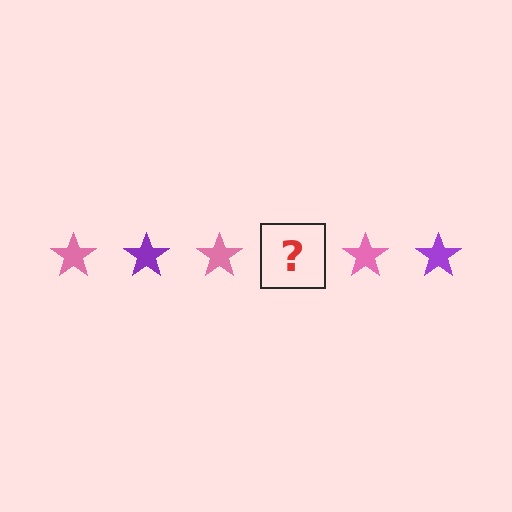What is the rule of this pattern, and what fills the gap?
The rule is that the pattern cycles through pink, purple stars. The gap should be filled with a purple star.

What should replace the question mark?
The question mark should be replaced with a purple star.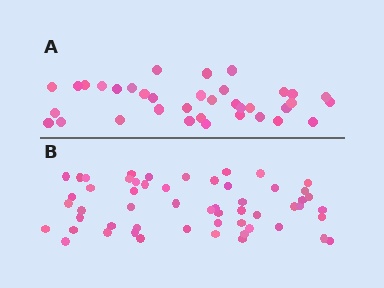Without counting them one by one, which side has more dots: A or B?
Region B (the bottom region) has more dots.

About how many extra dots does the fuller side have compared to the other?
Region B has approximately 20 more dots than region A.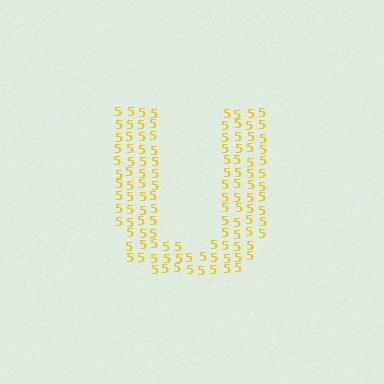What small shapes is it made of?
It is made of small digit 5's.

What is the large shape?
The large shape is the letter U.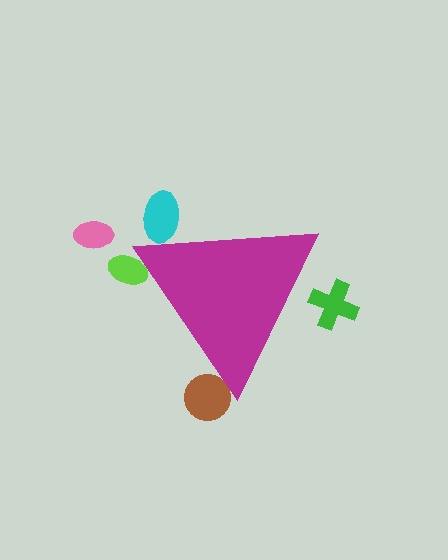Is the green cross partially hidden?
Yes, the green cross is partially hidden behind the magenta triangle.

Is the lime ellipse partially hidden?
Yes, the lime ellipse is partially hidden behind the magenta triangle.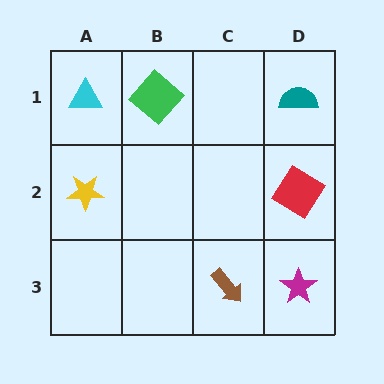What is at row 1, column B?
A green diamond.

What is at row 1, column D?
A teal semicircle.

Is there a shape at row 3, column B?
No, that cell is empty.